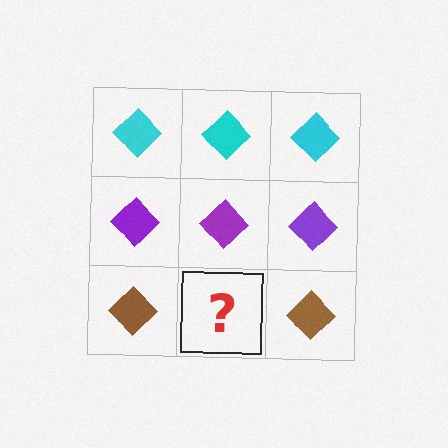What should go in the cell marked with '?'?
The missing cell should contain a brown diamond.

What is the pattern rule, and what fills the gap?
The rule is that each row has a consistent color. The gap should be filled with a brown diamond.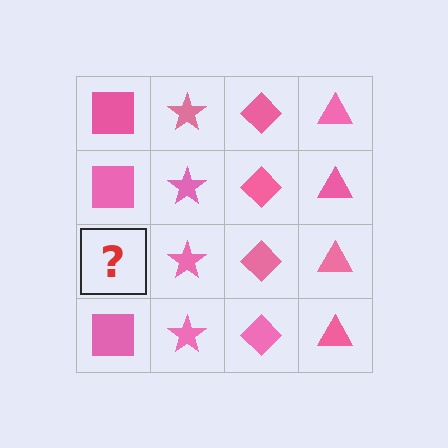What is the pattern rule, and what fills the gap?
The rule is that each column has a consistent shape. The gap should be filled with a pink square.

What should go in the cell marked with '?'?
The missing cell should contain a pink square.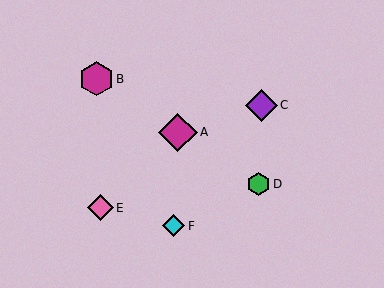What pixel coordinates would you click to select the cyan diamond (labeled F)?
Click at (174, 226) to select the cyan diamond F.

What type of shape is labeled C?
Shape C is a purple diamond.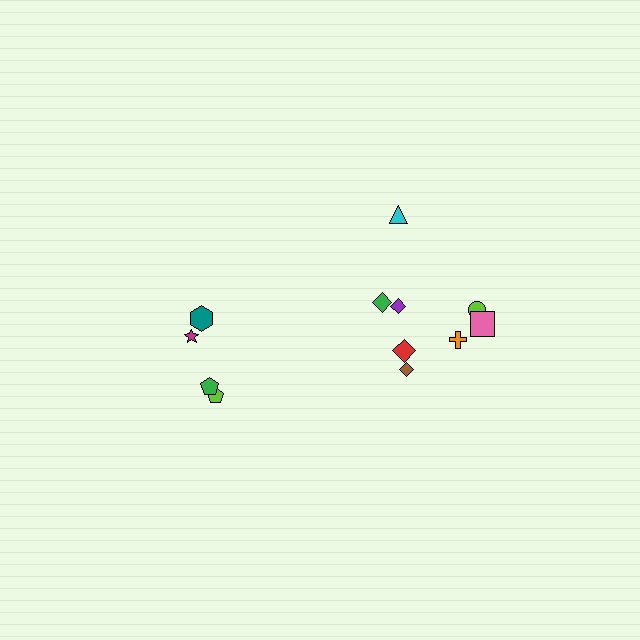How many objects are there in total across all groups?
There are 13 objects.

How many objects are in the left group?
There are 5 objects.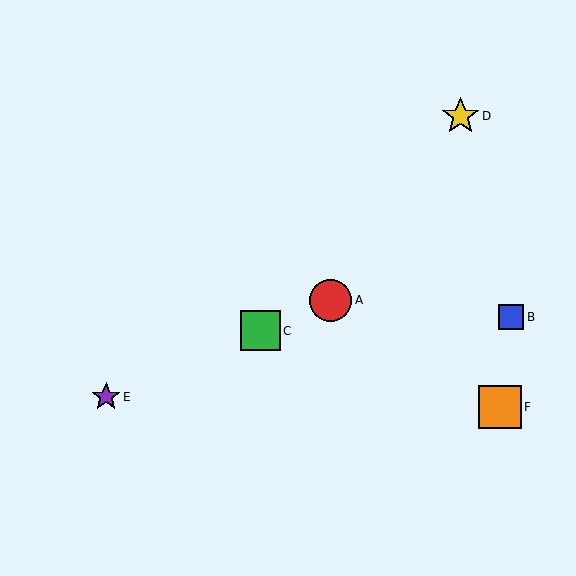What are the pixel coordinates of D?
Object D is at (461, 116).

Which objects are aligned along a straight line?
Objects A, C, E are aligned along a straight line.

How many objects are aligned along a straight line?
3 objects (A, C, E) are aligned along a straight line.